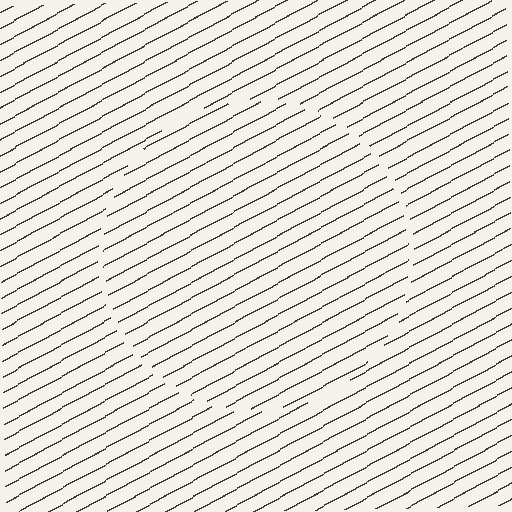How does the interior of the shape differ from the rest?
The interior of the shape contains the same grating, shifted by half a period — the contour is defined by the phase discontinuity where line-ends from the inner and outer gratings abut.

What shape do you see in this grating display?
An illusory circle. The interior of the shape contains the same grating, shifted by half a period — the contour is defined by the phase discontinuity where line-ends from the inner and outer gratings abut.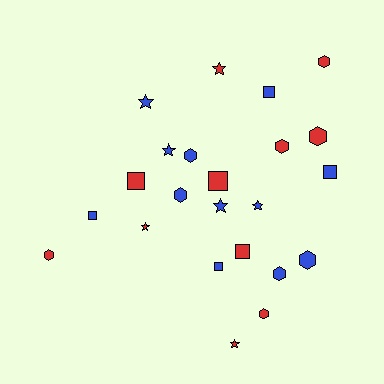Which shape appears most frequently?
Hexagon, with 9 objects.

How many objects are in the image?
There are 23 objects.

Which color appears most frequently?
Blue, with 12 objects.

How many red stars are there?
There are 3 red stars.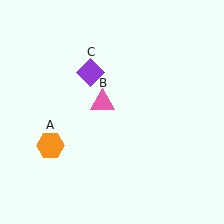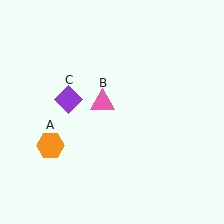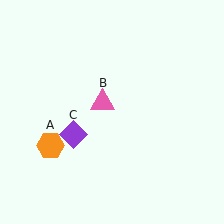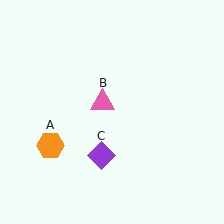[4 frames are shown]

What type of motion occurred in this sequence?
The purple diamond (object C) rotated counterclockwise around the center of the scene.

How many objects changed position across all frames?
1 object changed position: purple diamond (object C).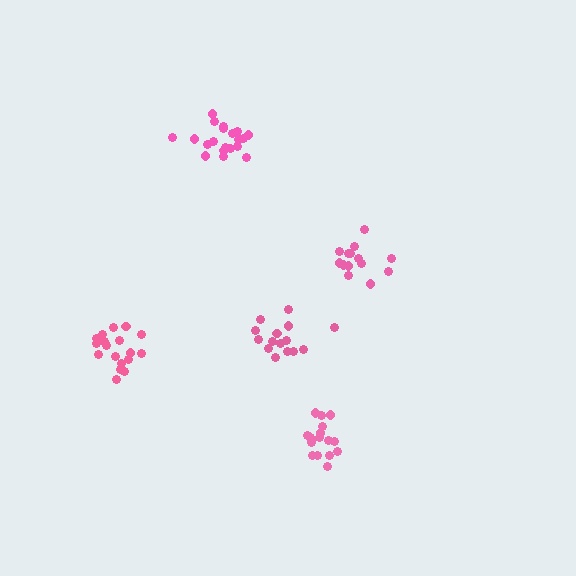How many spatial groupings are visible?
There are 5 spatial groupings.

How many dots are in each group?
Group 1: 18 dots, Group 2: 15 dots, Group 3: 14 dots, Group 4: 17 dots, Group 5: 20 dots (84 total).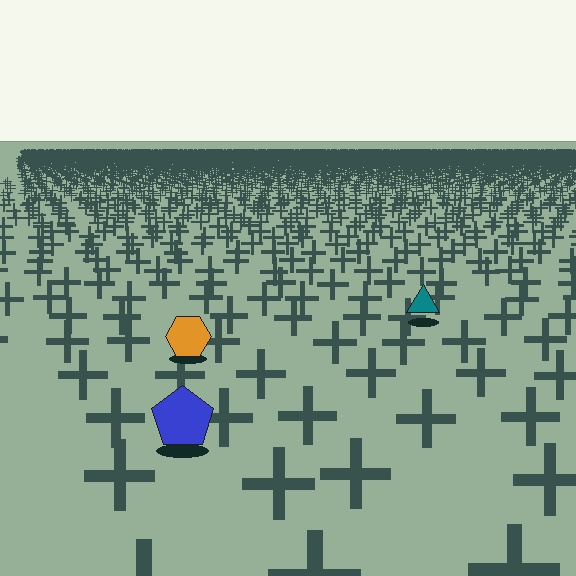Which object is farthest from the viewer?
The teal triangle is farthest from the viewer. It appears smaller and the ground texture around it is denser.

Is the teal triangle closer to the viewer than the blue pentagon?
No. The blue pentagon is closer — you can tell from the texture gradient: the ground texture is coarser near it.